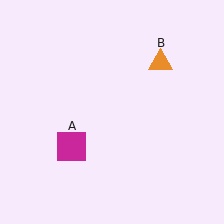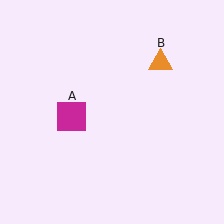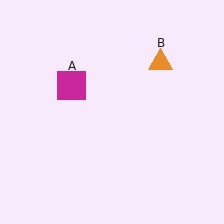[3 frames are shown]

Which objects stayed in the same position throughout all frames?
Orange triangle (object B) remained stationary.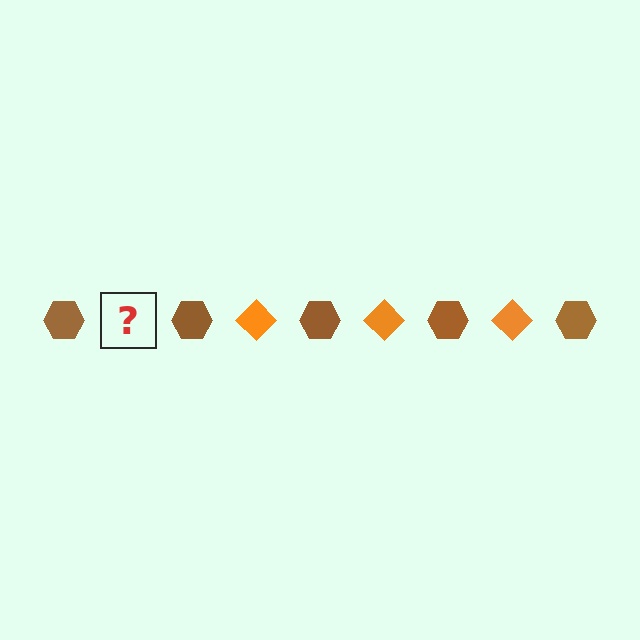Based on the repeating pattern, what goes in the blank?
The blank should be an orange diamond.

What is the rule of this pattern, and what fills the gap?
The rule is that the pattern alternates between brown hexagon and orange diamond. The gap should be filled with an orange diamond.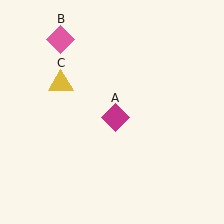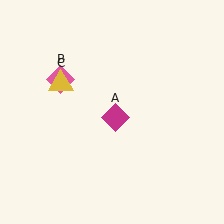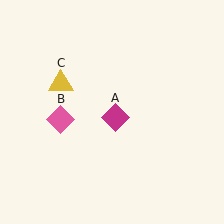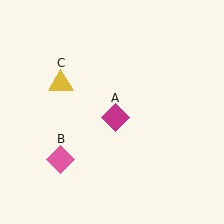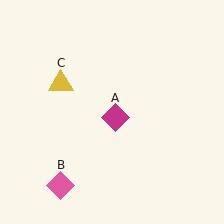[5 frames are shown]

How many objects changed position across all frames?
1 object changed position: pink diamond (object B).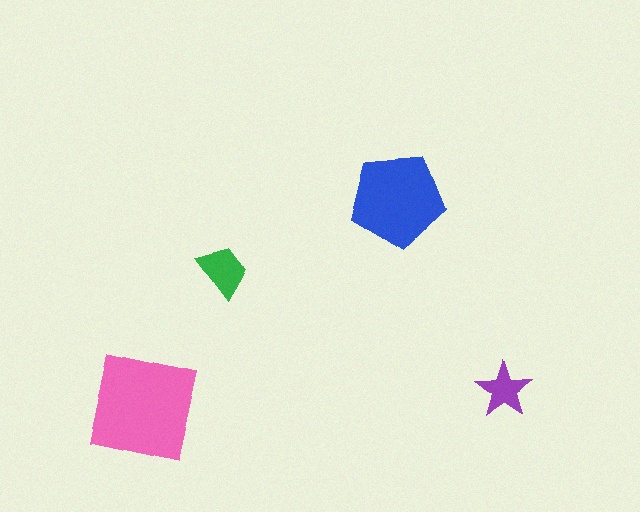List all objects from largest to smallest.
The pink square, the blue pentagon, the green trapezoid, the purple star.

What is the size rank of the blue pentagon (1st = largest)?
2nd.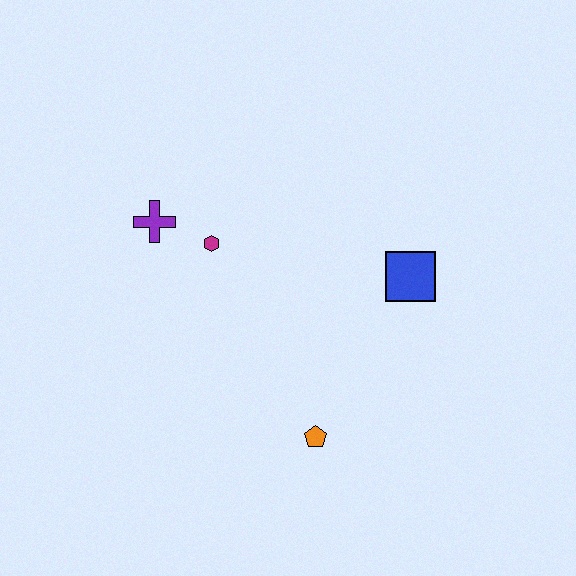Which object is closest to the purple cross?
The magenta hexagon is closest to the purple cross.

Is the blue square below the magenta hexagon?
Yes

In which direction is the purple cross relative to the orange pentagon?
The purple cross is above the orange pentagon.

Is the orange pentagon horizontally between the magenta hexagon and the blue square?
Yes